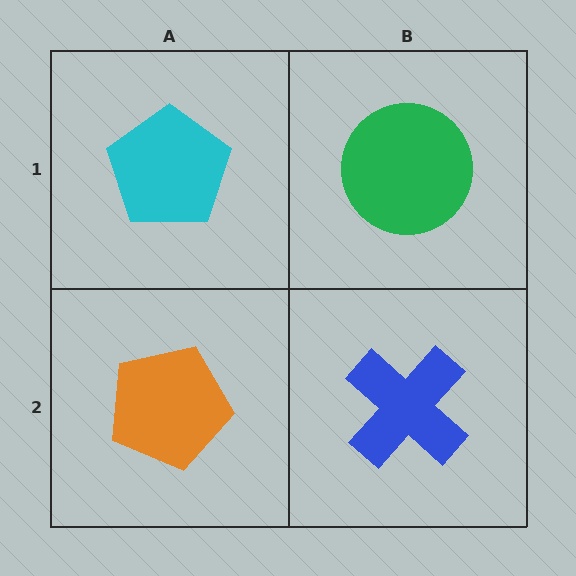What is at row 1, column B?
A green circle.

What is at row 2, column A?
An orange pentagon.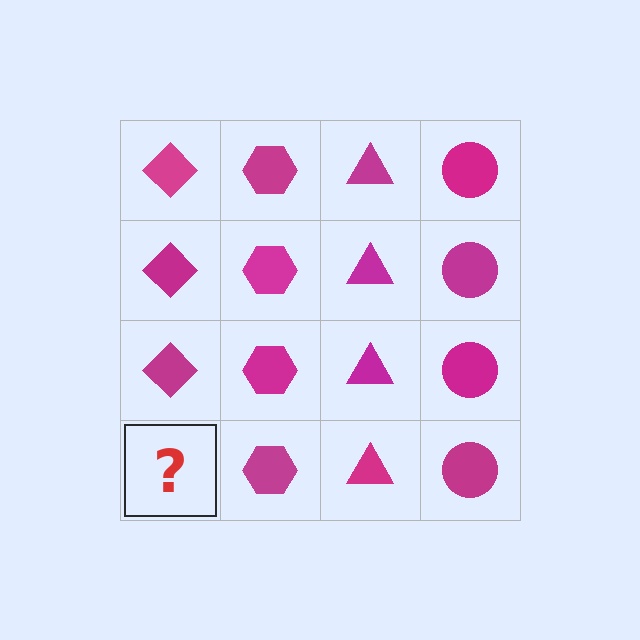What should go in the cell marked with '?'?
The missing cell should contain a magenta diamond.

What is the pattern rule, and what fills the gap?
The rule is that each column has a consistent shape. The gap should be filled with a magenta diamond.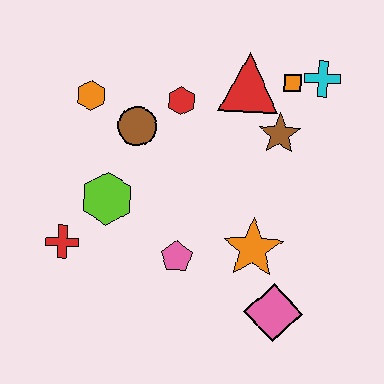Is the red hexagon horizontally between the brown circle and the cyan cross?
Yes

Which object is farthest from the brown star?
The red cross is farthest from the brown star.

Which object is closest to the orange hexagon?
The brown circle is closest to the orange hexagon.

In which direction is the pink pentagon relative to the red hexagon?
The pink pentagon is below the red hexagon.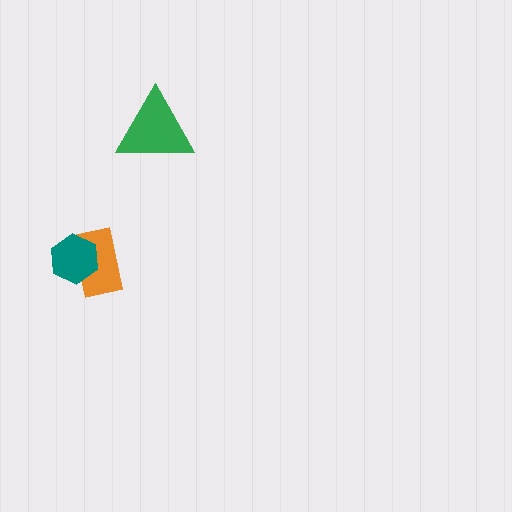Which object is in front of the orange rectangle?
The teal hexagon is in front of the orange rectangle.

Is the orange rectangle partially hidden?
Yes, it is partially covered by another shape.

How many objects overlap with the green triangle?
0 objects overlap with the green triangle.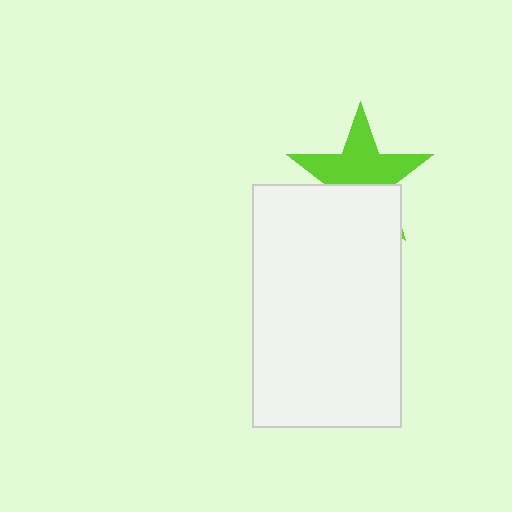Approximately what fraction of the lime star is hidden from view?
Roughly 40% of the lime star is hidden behind the white rectangle.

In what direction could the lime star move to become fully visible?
The lime star could move up. That would shift it out from behind the white rectangle entirely.